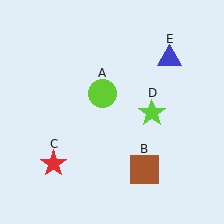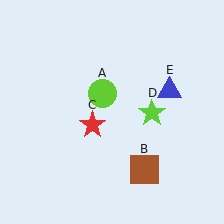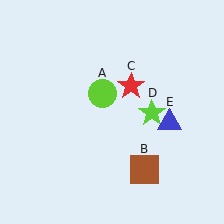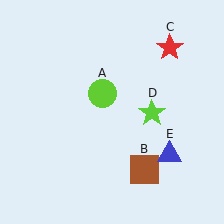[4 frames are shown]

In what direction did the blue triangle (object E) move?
The blue triangle (object E) moved down.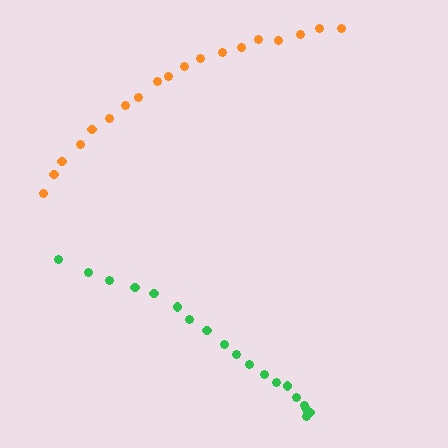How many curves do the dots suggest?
There are 2 distinct paths.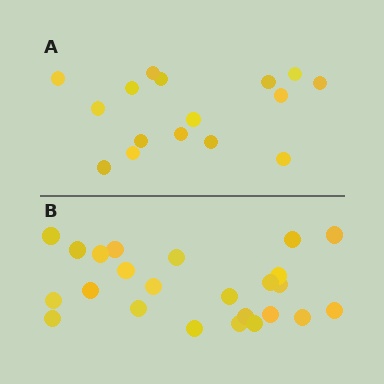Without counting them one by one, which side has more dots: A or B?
Region B (the bottom region) has more dots.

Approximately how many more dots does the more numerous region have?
Region B has roughly 8 or so more dots than region A.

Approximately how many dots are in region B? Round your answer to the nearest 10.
About 20 dots. (The exact count is 24, which rounds to 20.)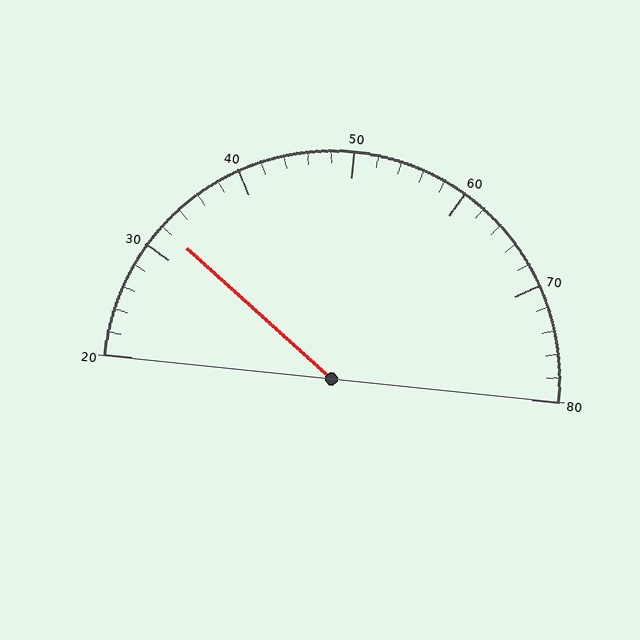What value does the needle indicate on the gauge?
The needle indicates approximately 32.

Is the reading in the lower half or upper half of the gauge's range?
The reading is in the lower half of the range (20 to 80).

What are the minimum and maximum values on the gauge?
The gauge ranges from 20 to 80.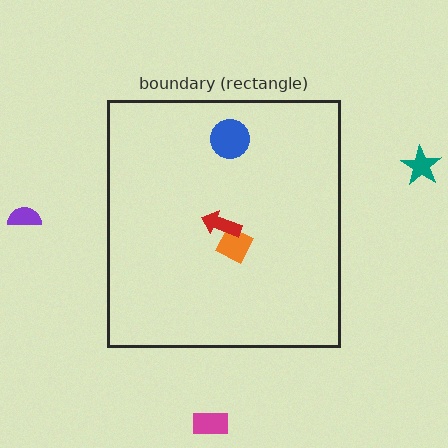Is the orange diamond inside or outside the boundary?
Inside.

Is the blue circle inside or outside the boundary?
Inside.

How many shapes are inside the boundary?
3 inside, 3 outside.